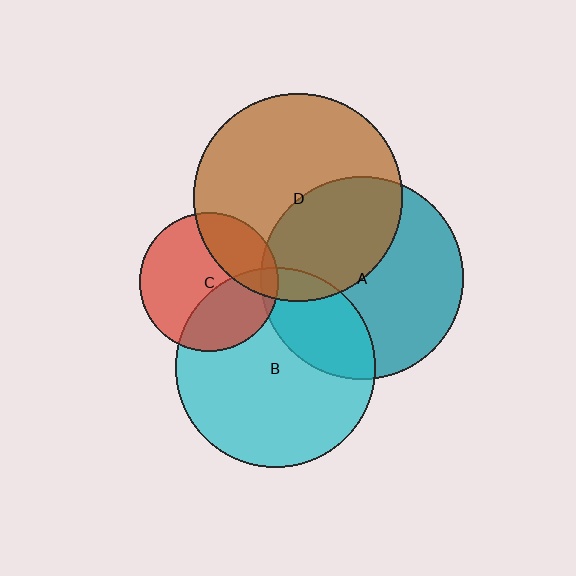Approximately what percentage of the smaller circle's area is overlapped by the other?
Approximately 25%.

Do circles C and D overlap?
Yes.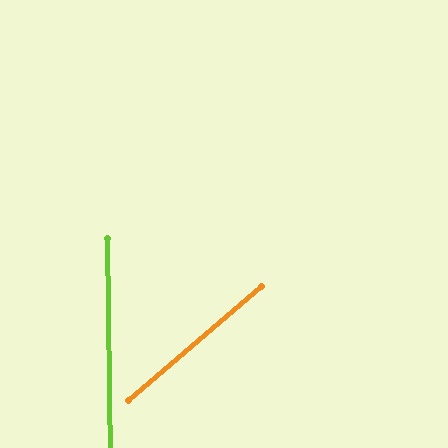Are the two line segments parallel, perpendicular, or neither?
Neither parallel nor perpendicular — they differ by about 50°.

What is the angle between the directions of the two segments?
Approximately 50 degrees.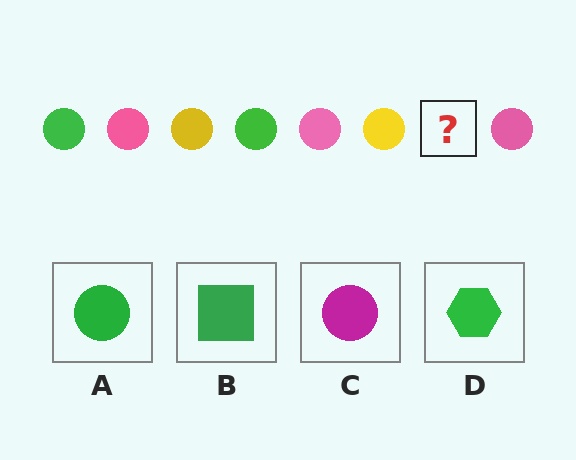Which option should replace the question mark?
Option A.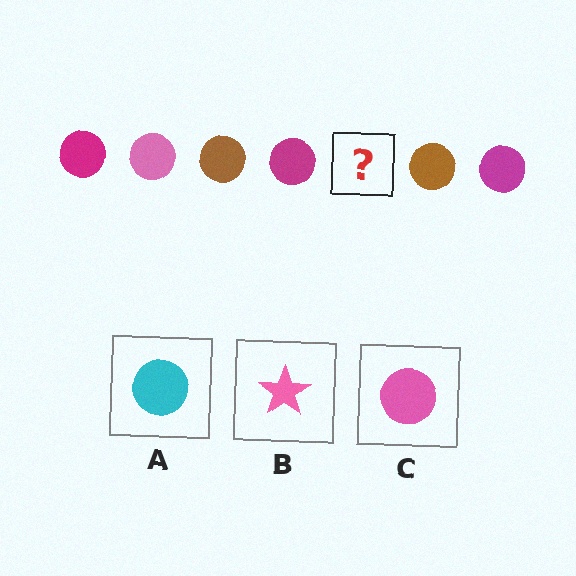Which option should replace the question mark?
Option C.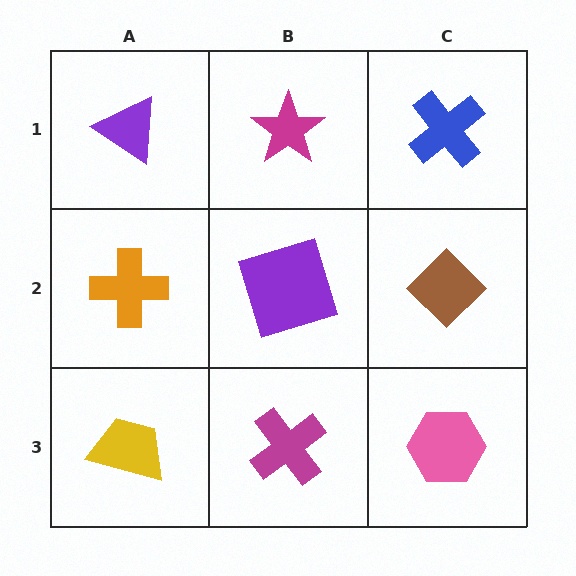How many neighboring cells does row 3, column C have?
2.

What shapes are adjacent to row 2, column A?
A purple triangle (row 1, column A), a yellow trapezoid (row 3, column A), a purple square (row 2, column B).